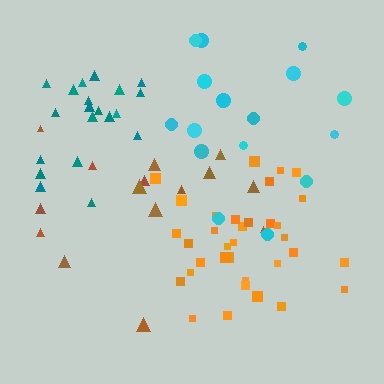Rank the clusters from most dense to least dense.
orange, teal, cyan, brown.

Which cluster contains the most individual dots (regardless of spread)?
Orange (34).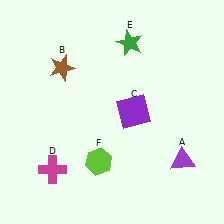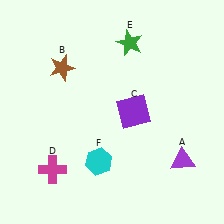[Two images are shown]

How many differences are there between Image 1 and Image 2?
There is 1 difference between the two images.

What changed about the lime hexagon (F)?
In Image 1, F is lime. In Image 2, it changed to cyan.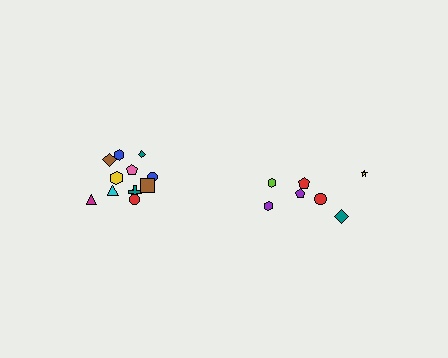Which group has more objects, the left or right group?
The left group.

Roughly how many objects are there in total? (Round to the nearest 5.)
Roughly 20 objects in total.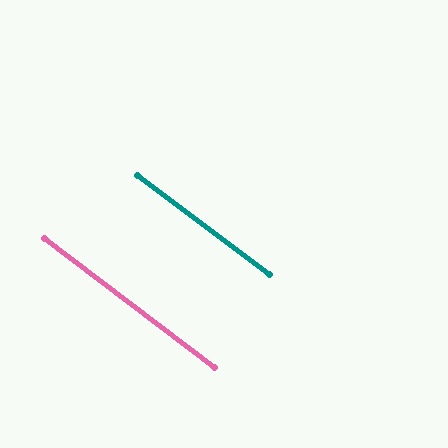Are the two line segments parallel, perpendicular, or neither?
Parallel — their directions differ by only 0.0°.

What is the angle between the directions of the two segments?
Approximately 0 degrees.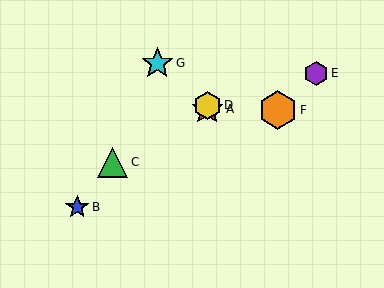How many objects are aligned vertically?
2 objects (A, D) are aligned vertically.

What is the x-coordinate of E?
Object E is at x≈316.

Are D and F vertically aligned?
No, D is at x≈207 and F is at x≈278.